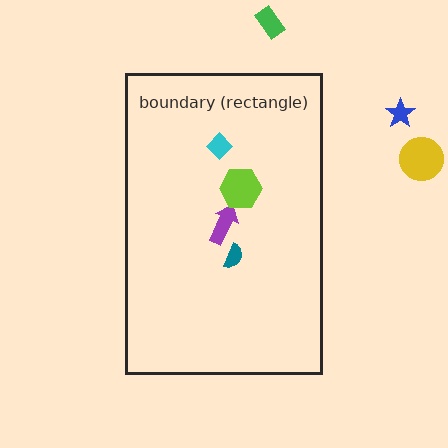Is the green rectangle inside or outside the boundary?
Outside.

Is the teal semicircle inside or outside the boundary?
Inside.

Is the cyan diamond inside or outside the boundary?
Inside.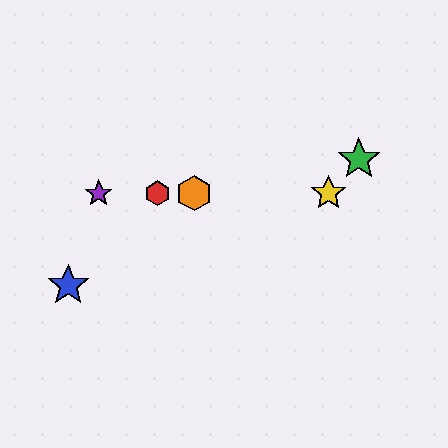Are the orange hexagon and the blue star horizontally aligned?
No, the orange hexagon is at y≈193 and the blue star is at y≈285.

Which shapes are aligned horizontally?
The red hexagon, the yellow star, the purple star, the orange hexagon are aligned horizontally.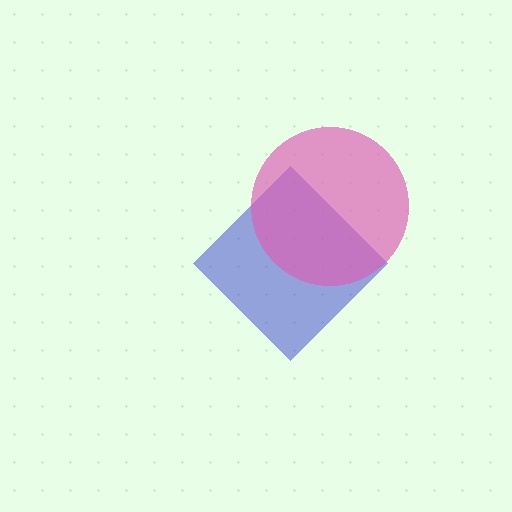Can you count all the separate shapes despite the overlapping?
Yes, there are 2 separate shapes.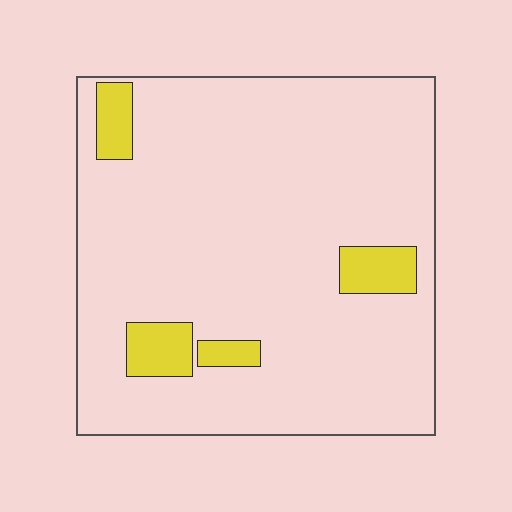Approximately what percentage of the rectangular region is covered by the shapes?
Approximately 10%.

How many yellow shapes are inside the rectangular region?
4.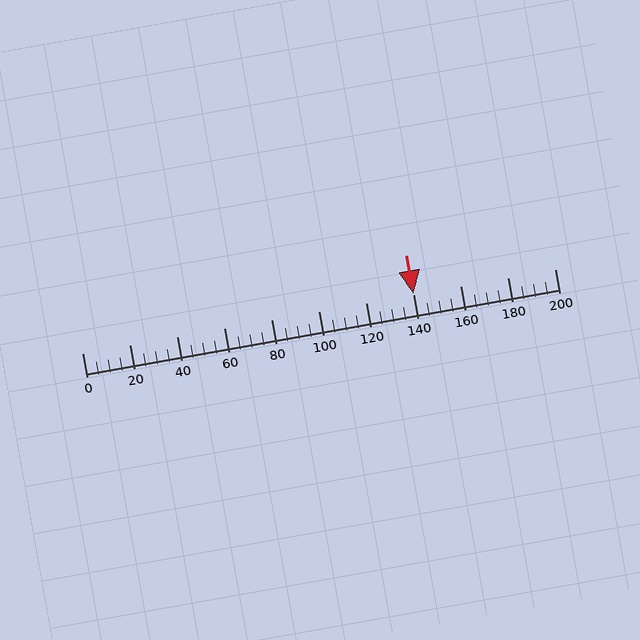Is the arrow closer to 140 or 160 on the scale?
The arrow is closer to 140.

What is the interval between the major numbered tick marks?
The major tick marks are spaced 20 units apart.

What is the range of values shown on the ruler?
The ruler shows values from 0 to 200.